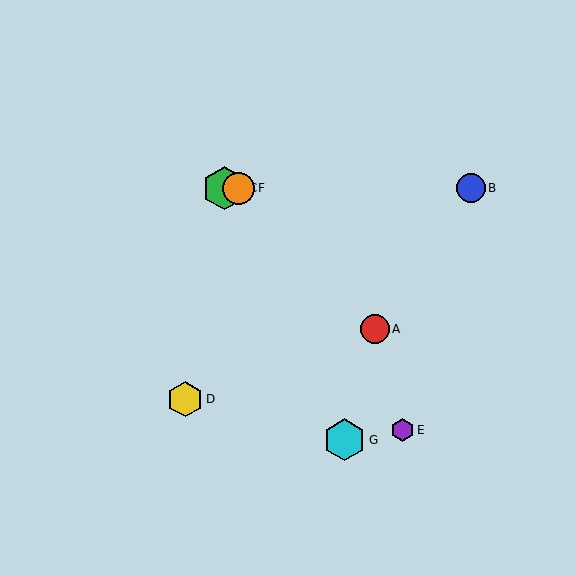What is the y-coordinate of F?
Object F is at y≈188.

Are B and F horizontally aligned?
Yes, both are at y≈188.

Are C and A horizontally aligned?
No, C is at y≈188 and A is at y≈329.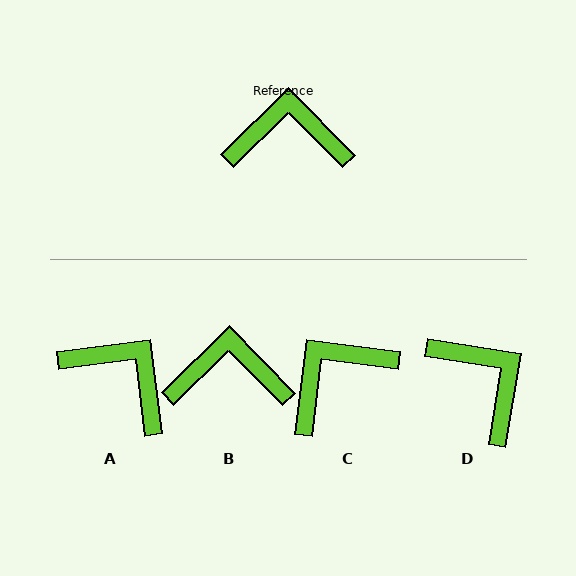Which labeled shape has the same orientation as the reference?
B.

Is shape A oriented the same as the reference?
No, it is off by about 37 degrees.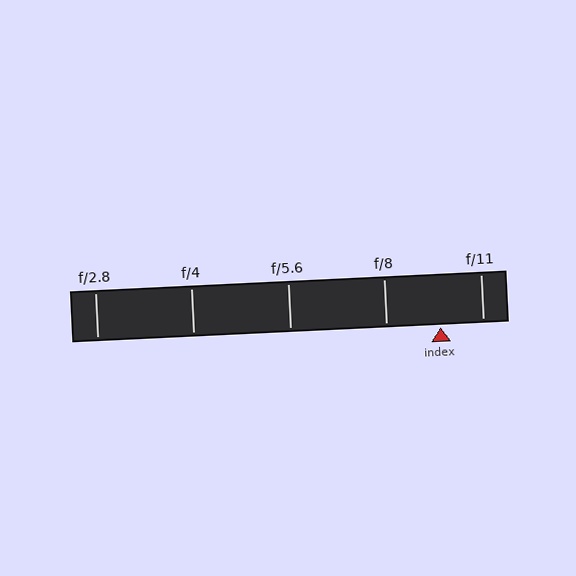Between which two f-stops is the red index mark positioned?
The index mark is between f/8 and f/11.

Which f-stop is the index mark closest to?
The index mark is closest to f/11.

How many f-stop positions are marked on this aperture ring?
There are 5 f-stop positions marked.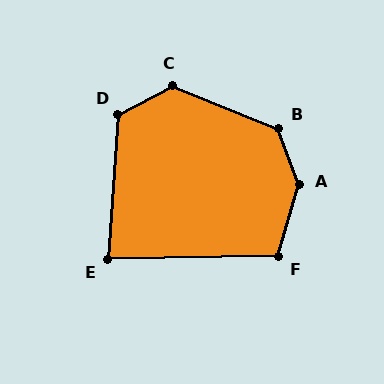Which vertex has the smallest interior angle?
E, at approximately 86 degrees.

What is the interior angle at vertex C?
Approximately 131 degrees (obtuse).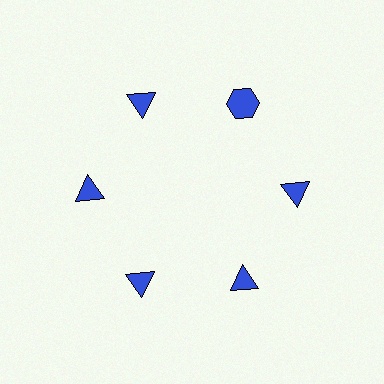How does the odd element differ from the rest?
It has a different shape: hexagon instead of triangle.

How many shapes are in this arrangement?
There are 6 shapes arranged in a ring pattern.